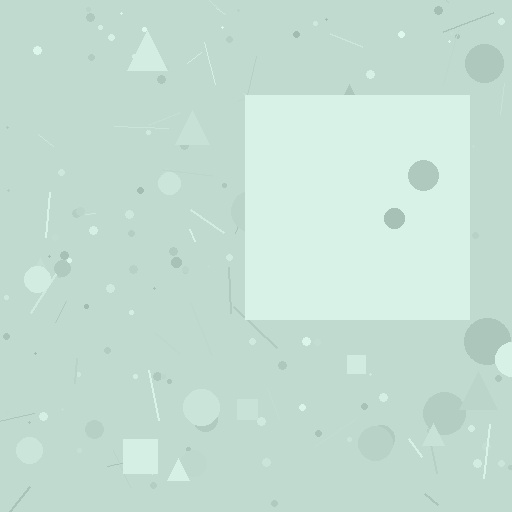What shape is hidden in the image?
A square is hidden in the image.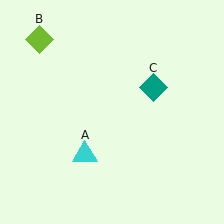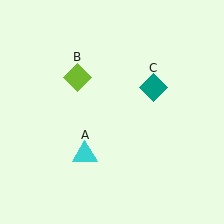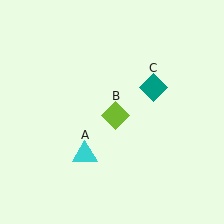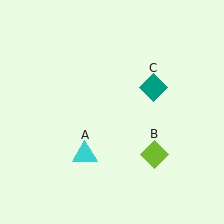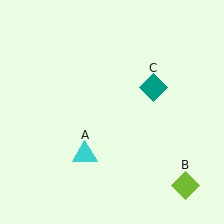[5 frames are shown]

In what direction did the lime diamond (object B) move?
The lime diamond (object B) moved down and to the right.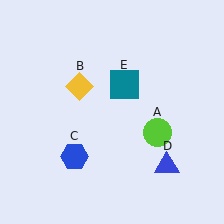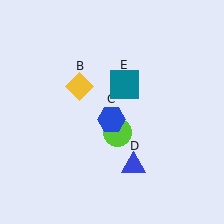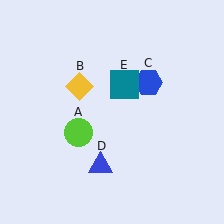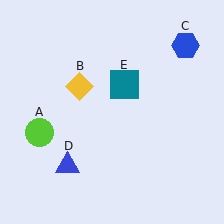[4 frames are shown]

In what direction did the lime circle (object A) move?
The lime circle (object A) moved left.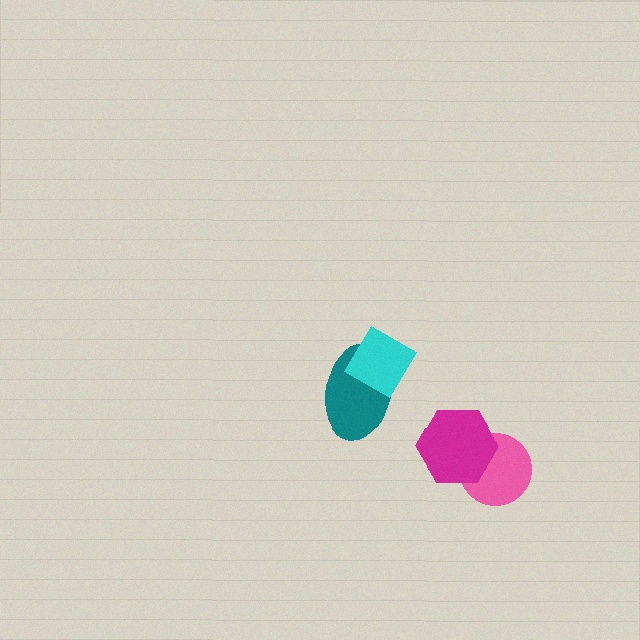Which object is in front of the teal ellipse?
The cyan diamond is in front of the teal ellipse.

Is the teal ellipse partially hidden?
Yes, it is partially covered by another shape.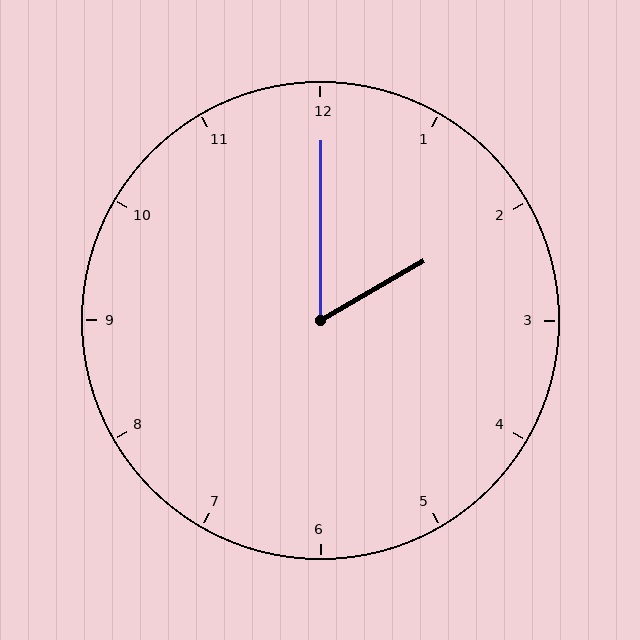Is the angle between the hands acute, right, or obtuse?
It is acute.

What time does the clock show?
2:00.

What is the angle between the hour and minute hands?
Approximately 60 degrees.